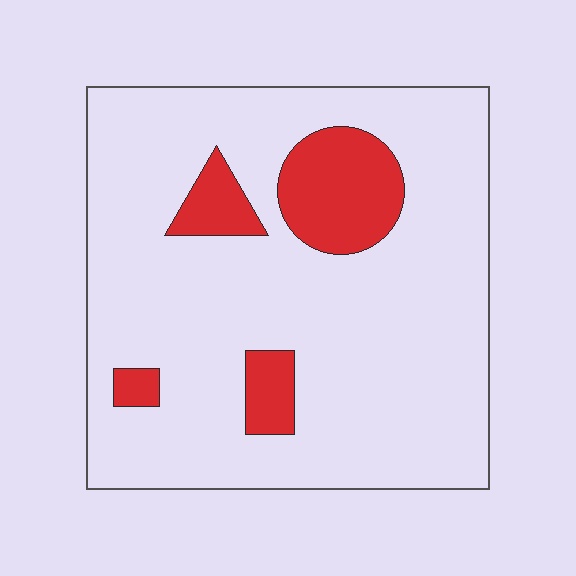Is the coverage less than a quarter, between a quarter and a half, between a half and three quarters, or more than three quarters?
Less than a quarter.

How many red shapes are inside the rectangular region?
4.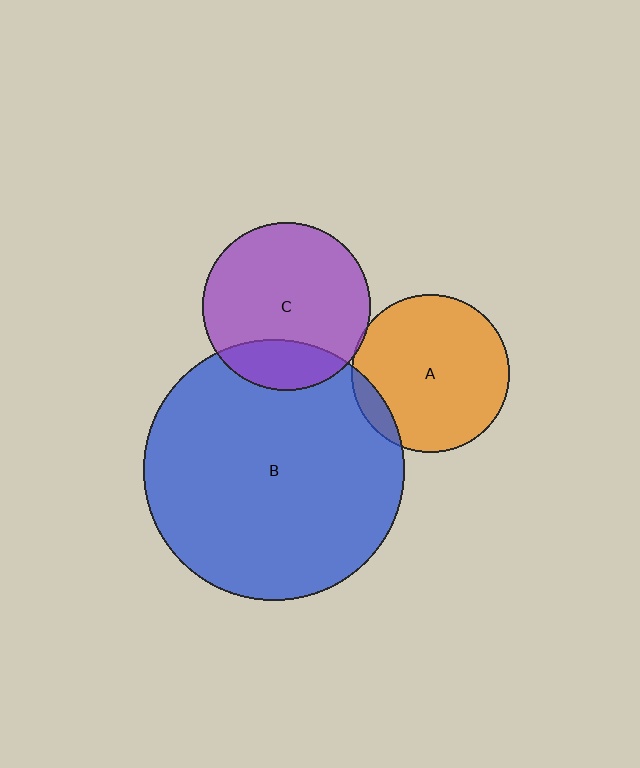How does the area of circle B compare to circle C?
Approximately 2.4 times.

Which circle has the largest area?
Circle B (blue).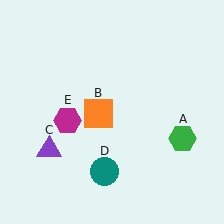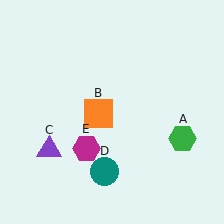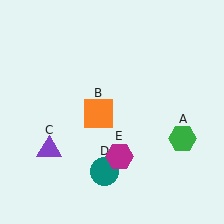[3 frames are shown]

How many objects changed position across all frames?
1 object changed position: magenta hexagon (object E).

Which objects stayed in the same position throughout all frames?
Green hexagon (object A) and orange square (object B) and purple triangle (object C) and teal circle (object D) remained stationary.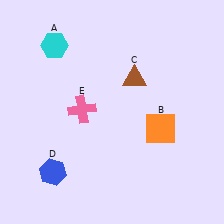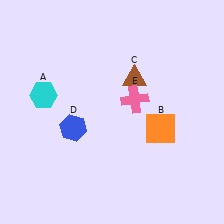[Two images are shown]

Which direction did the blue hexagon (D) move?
The blue hexagon (D) moved up.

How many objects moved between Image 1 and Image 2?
3 objects moved between the two images.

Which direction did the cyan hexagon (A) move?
The cyan hexagon (A) moved down.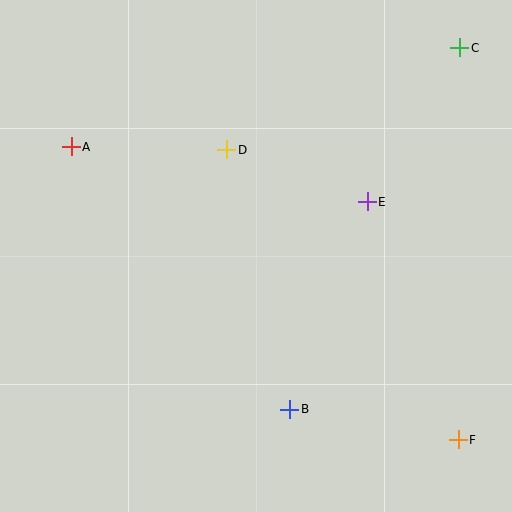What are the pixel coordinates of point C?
Point C is at (460, 48).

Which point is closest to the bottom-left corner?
Point B is closest to the bottom-left corner.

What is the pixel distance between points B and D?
The distance between B and D is 267 pixels.